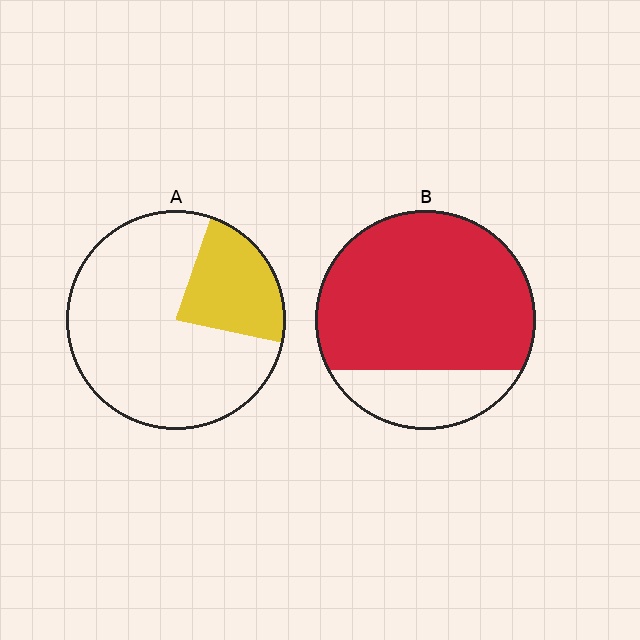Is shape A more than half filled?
No.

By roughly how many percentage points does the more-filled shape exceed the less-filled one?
By roughly 55 percentage points (B over A).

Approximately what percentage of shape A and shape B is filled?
A is approximately 25% and B is approximately 80%.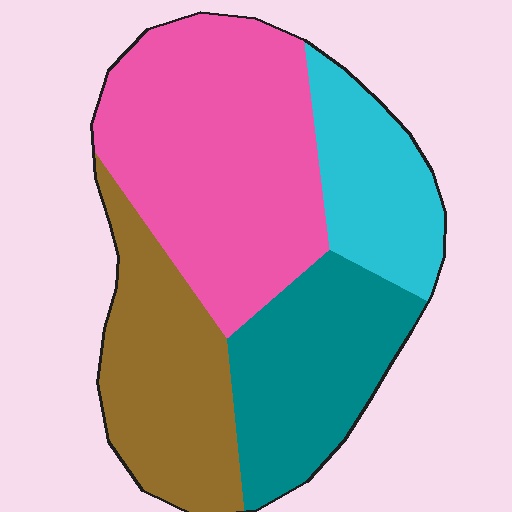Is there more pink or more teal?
Pink.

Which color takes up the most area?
Pink, at roughly 40%.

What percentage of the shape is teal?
Teal takes up less than a quarter of the shape.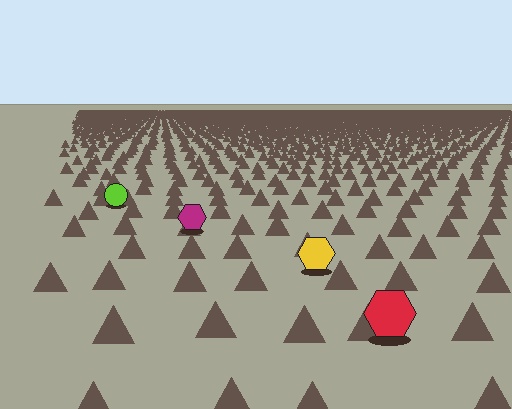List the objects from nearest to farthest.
From nearest to farthest: the red hexagon, the yellow hexagon, the magenta hexagon, the lime circle.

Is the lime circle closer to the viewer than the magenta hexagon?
No. The magenta hexagon is closer — you can tell from the texture gradient: the ground texture is coarser near it.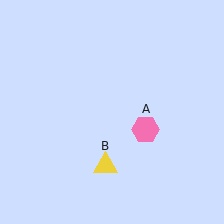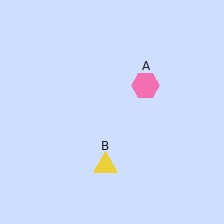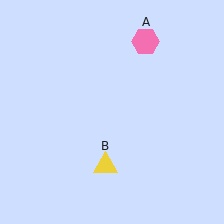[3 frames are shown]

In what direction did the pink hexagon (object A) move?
The pink hexagon (object A) moved up.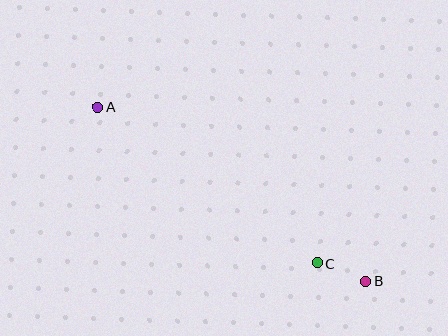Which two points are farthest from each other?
Points A and B are farthest from each other.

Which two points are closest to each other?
Points B and C are closest to each other.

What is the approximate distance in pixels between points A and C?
The distance between A and C is approximately 269 pixels.